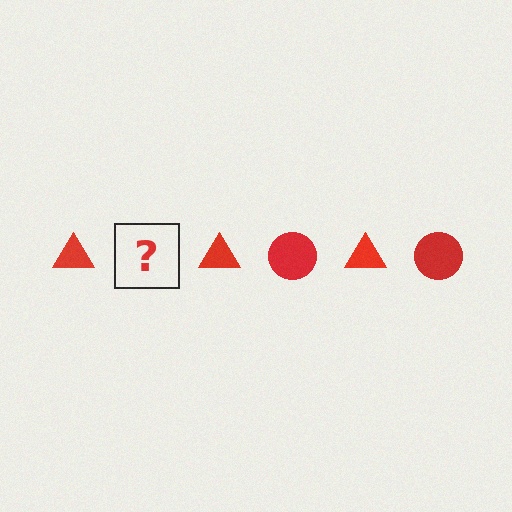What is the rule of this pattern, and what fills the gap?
The rule is that the pattern cycles through triangle, circle shapes in red. The gap should be filled with a red circle.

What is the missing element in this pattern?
The missing element is a red circle.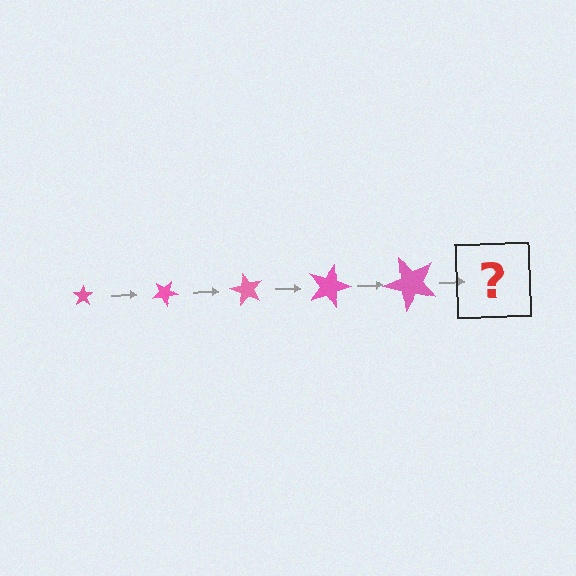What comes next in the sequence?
The next element should be a star, larger than the previous one and rotated 150 degrees from the start.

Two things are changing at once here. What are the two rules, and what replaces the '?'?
The two rules are that the star grows larger each step and it rotates 30 degrees each step. The '?' should be a star, larger than the previous one and rotated 150 degrees from the start.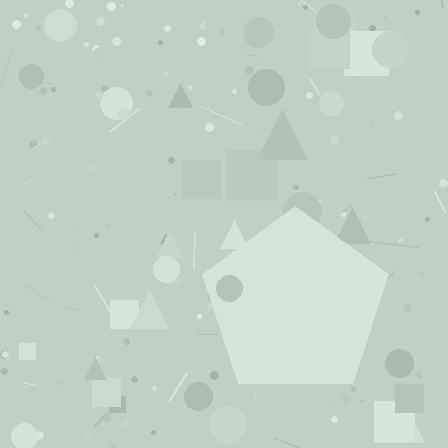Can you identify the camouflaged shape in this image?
The camouflaged shape is a pentagon.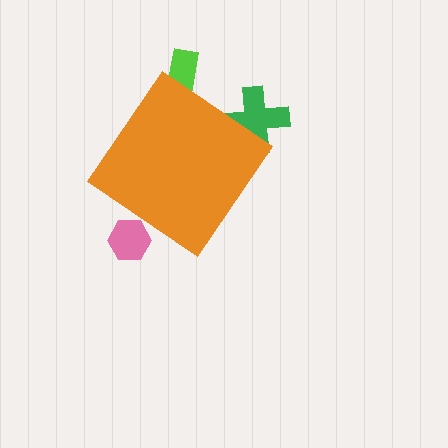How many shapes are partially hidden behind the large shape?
3 shapes are partially hidden.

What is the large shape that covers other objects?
An orange diamond.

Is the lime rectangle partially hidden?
Yes, the lime rectangle is partially hidden behind the orange diamond.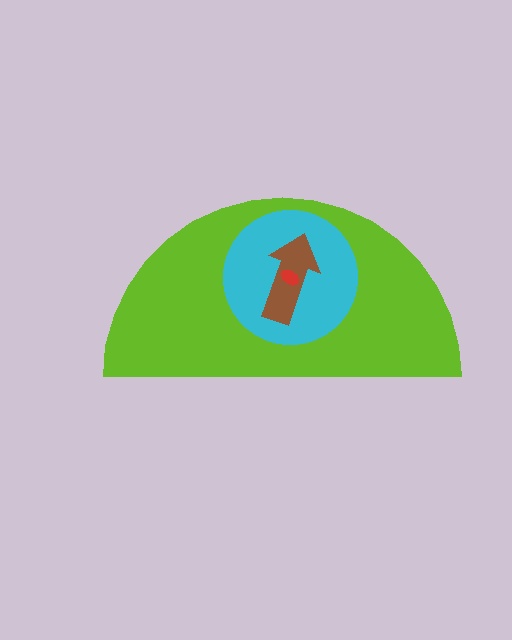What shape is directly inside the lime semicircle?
The cyan circle.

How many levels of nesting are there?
4.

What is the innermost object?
The red ellipse.